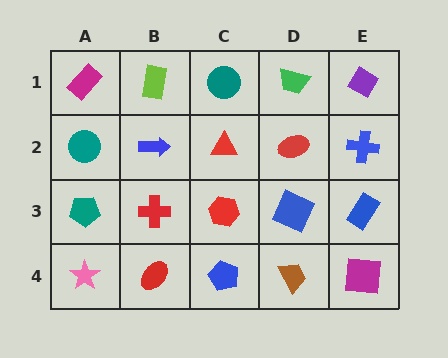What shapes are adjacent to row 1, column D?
A red ellipse (row 2, column D), a teal circle (row 1, column C), a purple diamond (row 1, column E).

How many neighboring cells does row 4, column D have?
3.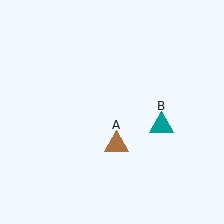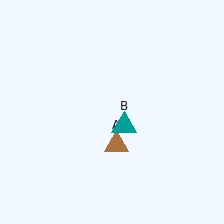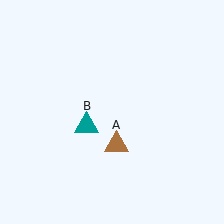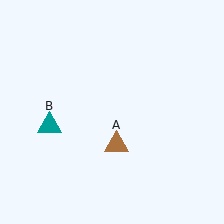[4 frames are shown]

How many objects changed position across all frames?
1 object changed position: teal triangle (object B).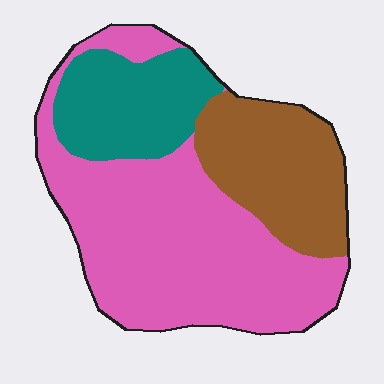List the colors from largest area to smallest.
From largest to smallest: pink, brown, teal.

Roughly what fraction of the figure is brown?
Brown takes up between a sixth and a third of the figure.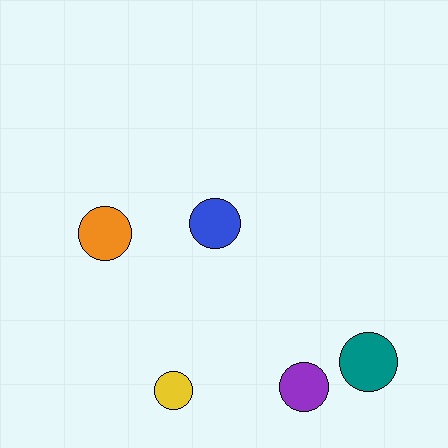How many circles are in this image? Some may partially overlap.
There are 5 circles.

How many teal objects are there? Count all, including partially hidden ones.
There is 1 teal object.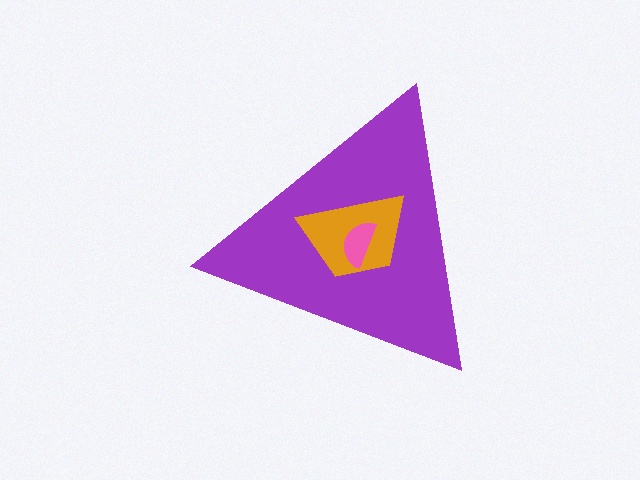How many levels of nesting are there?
3.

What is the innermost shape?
The pink semicircle.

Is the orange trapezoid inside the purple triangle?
Yes.